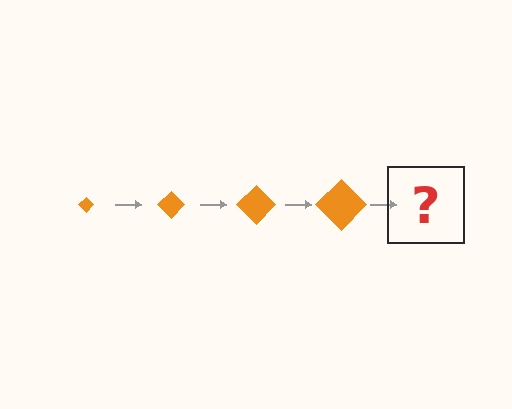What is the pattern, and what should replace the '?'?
The pattern is that the diamond gets progressively larger each step. The '?' should be an orange diamond, larger than the previous one.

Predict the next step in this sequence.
The next step is an orange diamond, larger than the previous one.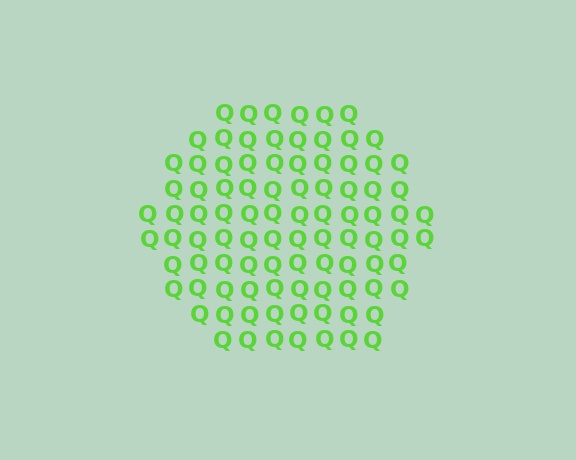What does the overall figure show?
The overall figure shows a hexagon.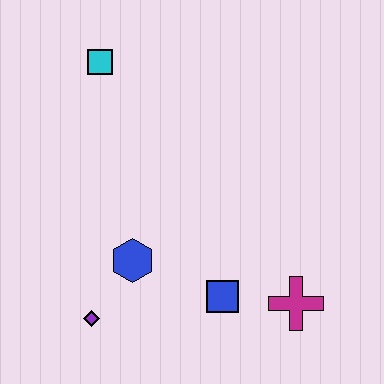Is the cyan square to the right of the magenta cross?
No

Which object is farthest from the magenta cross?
The cyan square is farthest from the magenta cross.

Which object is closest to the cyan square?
The blue hexagon is closest to the cyan square.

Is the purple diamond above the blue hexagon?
No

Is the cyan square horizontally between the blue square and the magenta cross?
No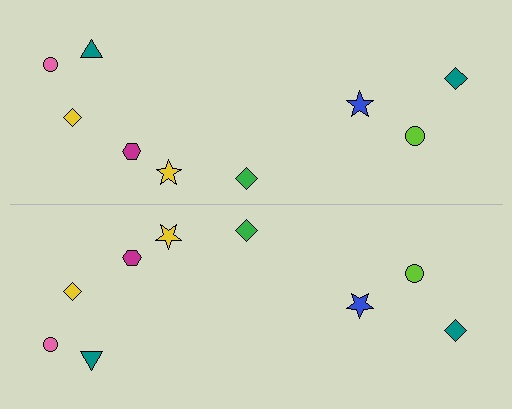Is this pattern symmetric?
Yes, this pattern has bilateral (reflection) symmetry.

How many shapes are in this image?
There are 18 shapes in this image.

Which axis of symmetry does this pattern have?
The pattern has a horizontal axis of symmetry running through the center of the image.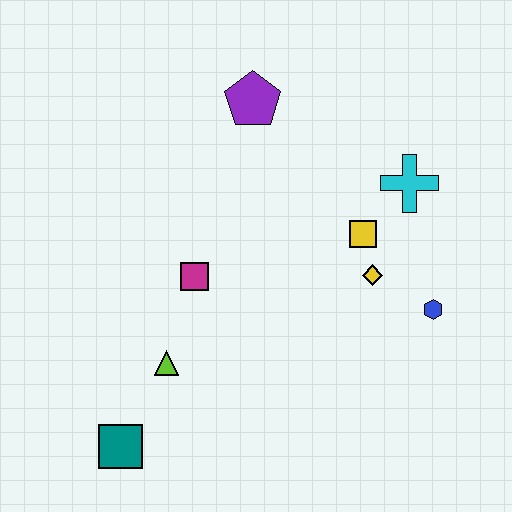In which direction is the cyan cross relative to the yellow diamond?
The cyan cross is above the yellow diamond.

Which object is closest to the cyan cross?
The yellow square is closest to the cyan cross.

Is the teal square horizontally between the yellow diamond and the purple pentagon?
No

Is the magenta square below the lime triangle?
No